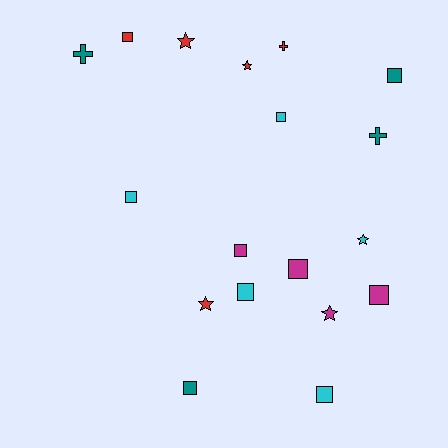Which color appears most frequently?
Cyan, with 5 objects.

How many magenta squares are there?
There are 3 magenta squares.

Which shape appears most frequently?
Square, with 10 objects.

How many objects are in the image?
There are 18 objects.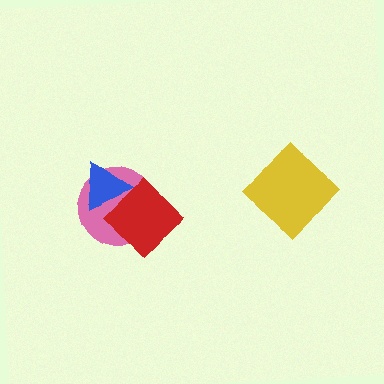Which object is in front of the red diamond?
The blue triangle is in front of the red diamond.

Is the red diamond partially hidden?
Yes, it is partially covered by another shape.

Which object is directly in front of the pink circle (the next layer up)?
The red diamond is directly in front of the pink circle.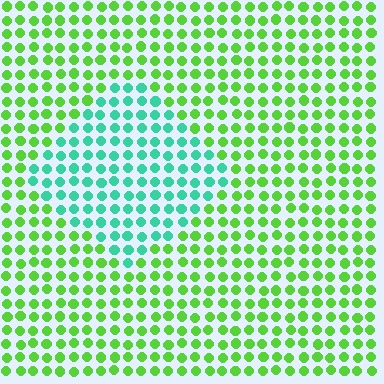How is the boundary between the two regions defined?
The boundary is defined purely by a slight shift in hue (about 53 degrees). Spacing, size, and orientation are identical on both sides.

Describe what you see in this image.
The image is filled with small lime elements in a uniform arrangement. A diamond-shaped region is visible where the elements are tinted to a slightly different hue, forming a subtle color boundary.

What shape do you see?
I see a diamond.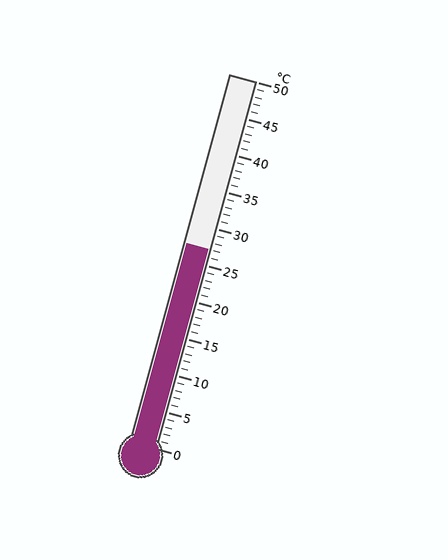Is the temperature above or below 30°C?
The temperature is below 30°C.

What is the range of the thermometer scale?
The thermometer scale ranges from 0°C to 50°C.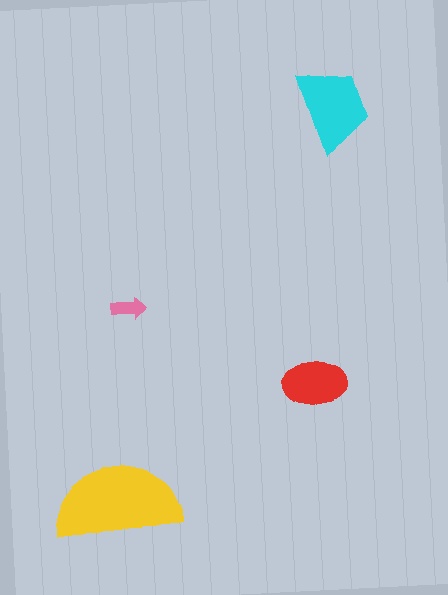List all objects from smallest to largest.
The pink arrow, the red ellipse, the cyan trapezoid, the yellow semicircle.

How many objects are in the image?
There are 4 objects in the image.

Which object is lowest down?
The yellow semicircle is bottommost.